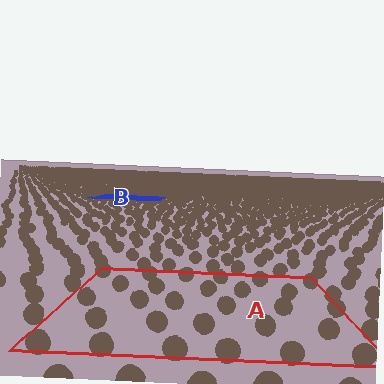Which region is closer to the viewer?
Region A is closer. The texture elements there are larger and more spread out.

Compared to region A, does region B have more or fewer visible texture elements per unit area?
Region B has more texture elements per unit area — they are packed more densely because it is farther away.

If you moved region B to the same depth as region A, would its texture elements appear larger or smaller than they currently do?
They would appear larger. At a closer depth, the same texture elements are projected at a bigger on-screen size.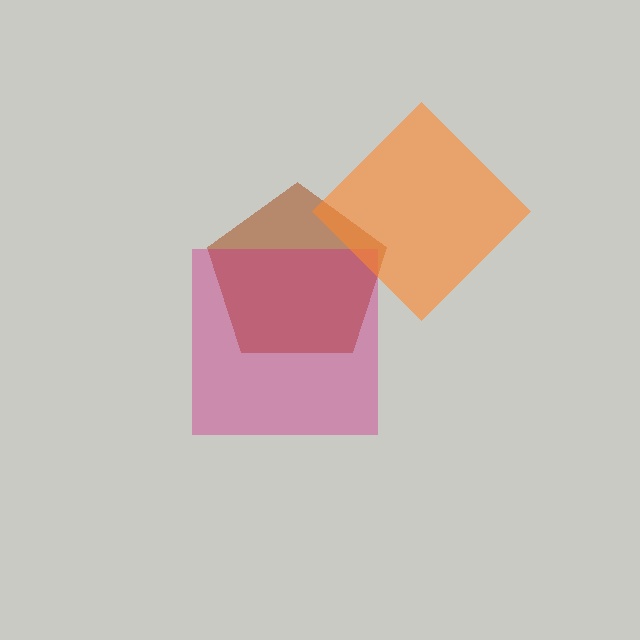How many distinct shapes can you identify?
There are 3 distinct shapes: a brown pentagon, a magenta square, an orange diamond.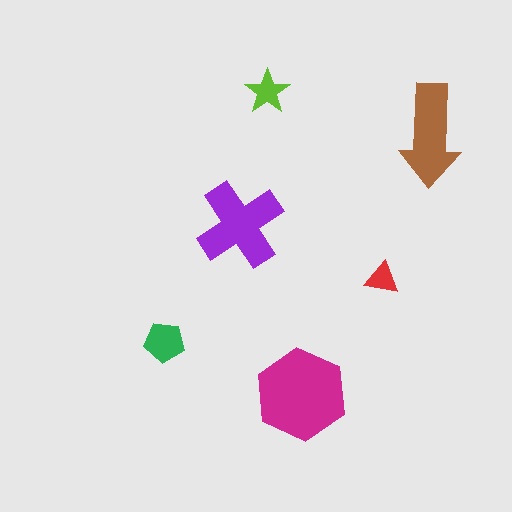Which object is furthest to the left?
The green pentagon is leftmost.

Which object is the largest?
The magenta hexagon.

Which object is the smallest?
The red triangle.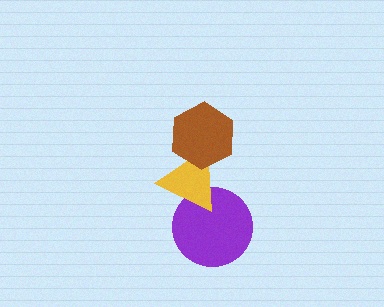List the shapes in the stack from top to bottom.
From top to bottom: the brown hexagon, the yellow triangle, the purple circle.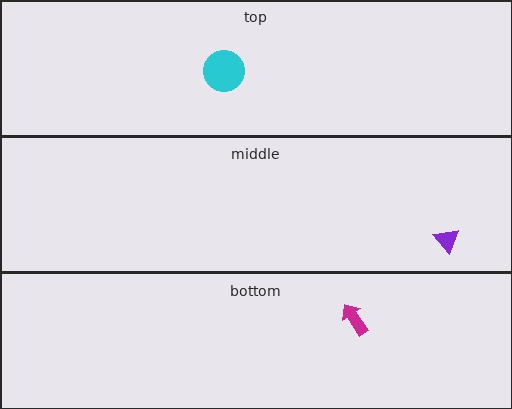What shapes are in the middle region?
The purple triangle.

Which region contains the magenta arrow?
The bottom region.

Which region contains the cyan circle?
The top region.